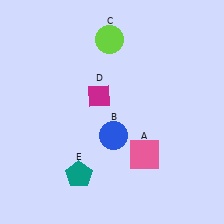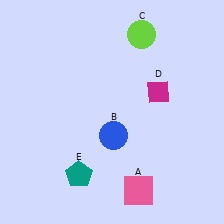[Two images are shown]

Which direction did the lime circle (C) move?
The lime circle (C) moved right.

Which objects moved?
The objects that moved are: the pink square (A), the lime circle (C), the magenta diamond (D).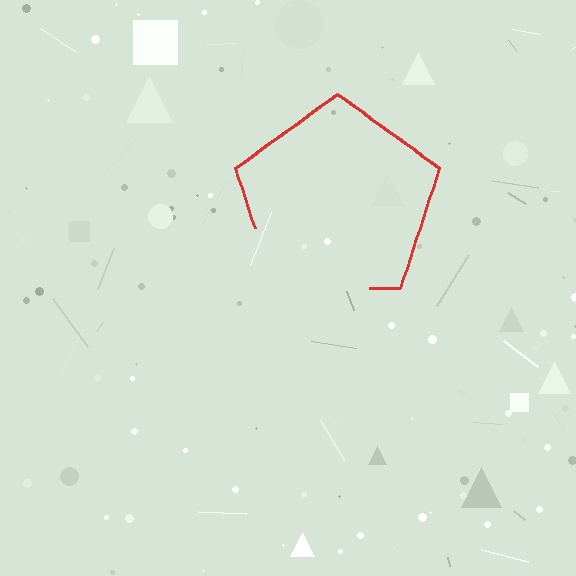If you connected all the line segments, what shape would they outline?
They would outline a pentagon.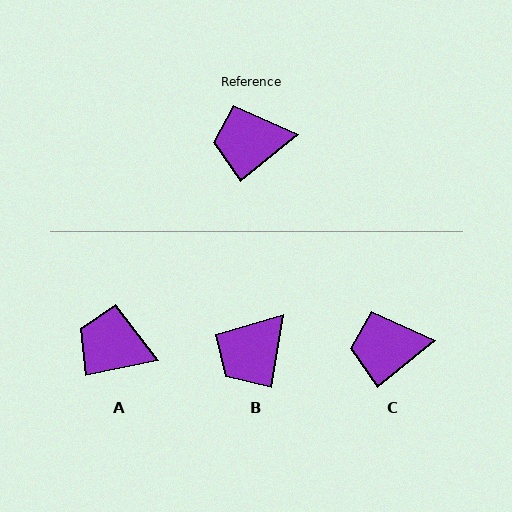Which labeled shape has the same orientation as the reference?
C.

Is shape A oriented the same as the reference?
No, it is off by about 28 degrees.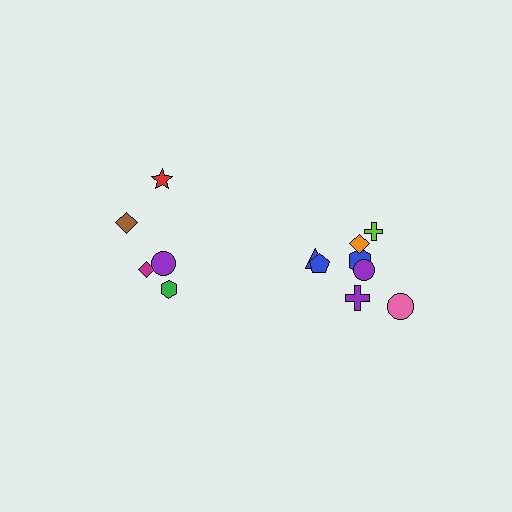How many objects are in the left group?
There are 5 objects.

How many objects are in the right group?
There are 8 objects.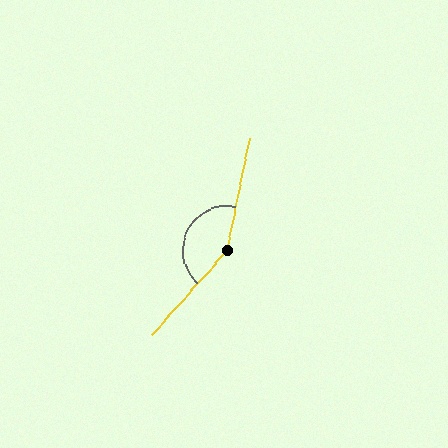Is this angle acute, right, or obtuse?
It is obtuse.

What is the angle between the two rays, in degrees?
Approximately 150 degrees.